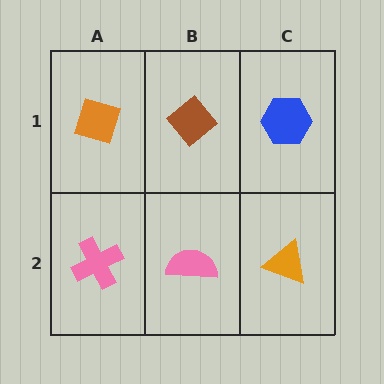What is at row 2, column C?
An orange triangle.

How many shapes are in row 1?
3 shapes.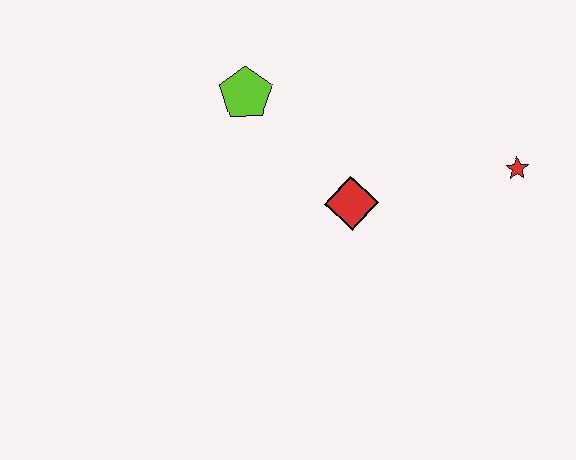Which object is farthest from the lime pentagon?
The red star is farthest from the lime pentagon.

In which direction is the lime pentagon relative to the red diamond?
The lime pentagon is above the red diamond.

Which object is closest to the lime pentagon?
The red diamond is closest to the lime pentagon.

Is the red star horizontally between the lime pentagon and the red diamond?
No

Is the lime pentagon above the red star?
Yes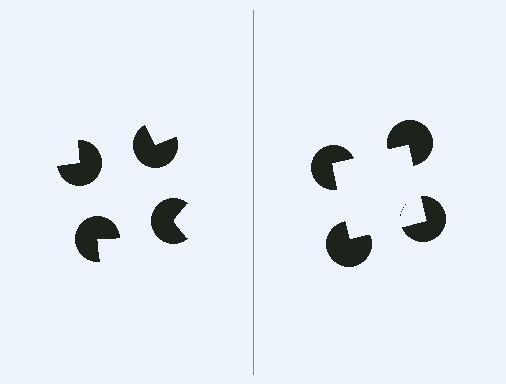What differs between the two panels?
The pac-man discs are positioned identically on both sides; only the wedge orientations differ. On the right they align to a square; on the left they are misaligned.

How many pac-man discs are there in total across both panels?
8 — 4 on each side.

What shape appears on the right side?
An illusory square.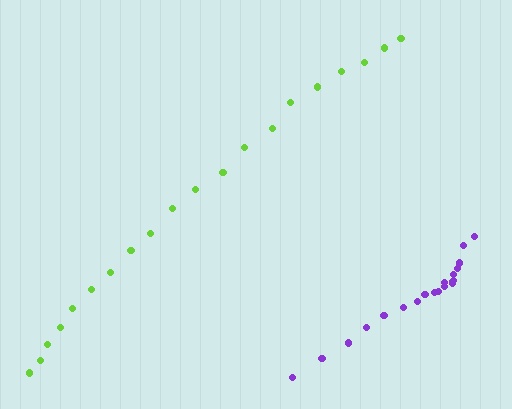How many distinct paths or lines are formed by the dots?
There are 2 distinct paths.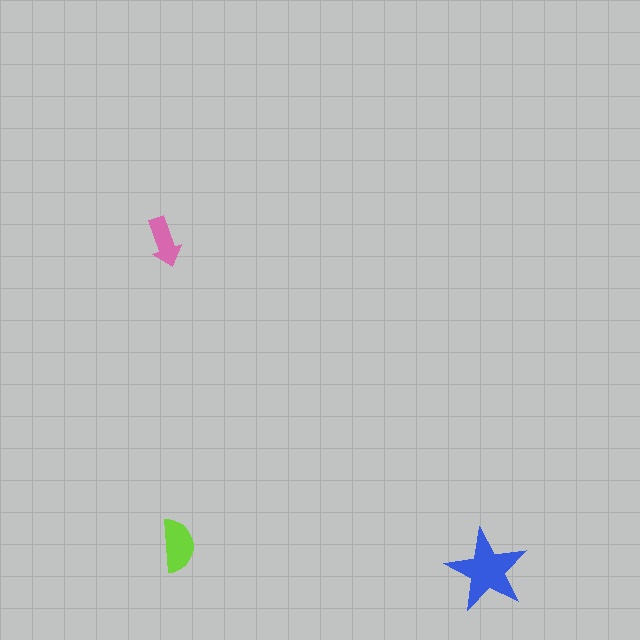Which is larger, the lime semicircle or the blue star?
The blue star.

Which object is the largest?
The blue star.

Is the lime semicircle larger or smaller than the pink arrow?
Larger.